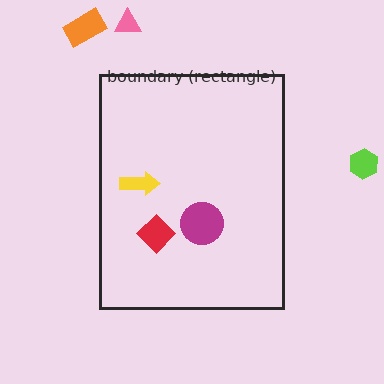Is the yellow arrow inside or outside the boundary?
Inside.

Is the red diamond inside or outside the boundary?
Inside.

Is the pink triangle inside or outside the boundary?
Outside.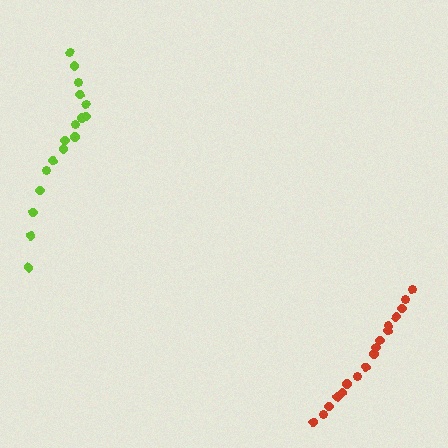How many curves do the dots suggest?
There are 2 distinct paths.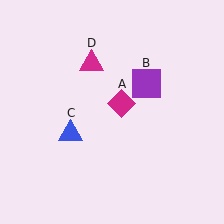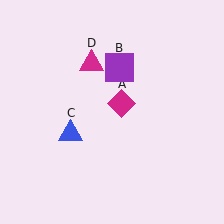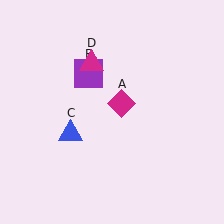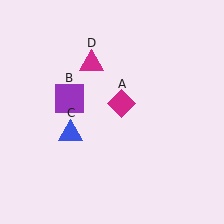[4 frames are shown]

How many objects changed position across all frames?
1 object changed position: purple square (object B).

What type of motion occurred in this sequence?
The purple square (object B) rotated counterclockwise around the center of the scene.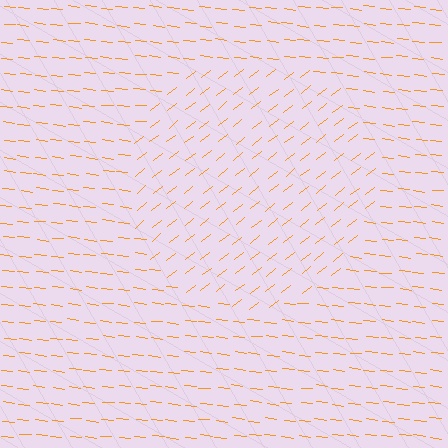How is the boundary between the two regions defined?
The boundary is defined purely by a change in line orientation (approximately 45 degrees difference). All lines are the same color and thickness.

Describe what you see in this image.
The image is filled with small orange line segments. A circle region in the image has lines oriented differently from the surrounding lines, creating a visible texture boundary.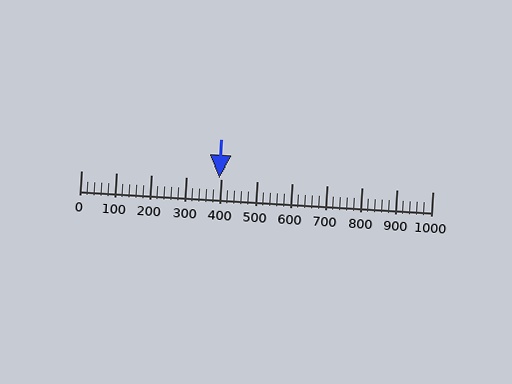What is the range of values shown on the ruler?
The ruler shows values from 0 to 1000.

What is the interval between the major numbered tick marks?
The major tick marks are spaced 100 units apart.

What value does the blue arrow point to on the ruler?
The blue arrow points to approximately 394.